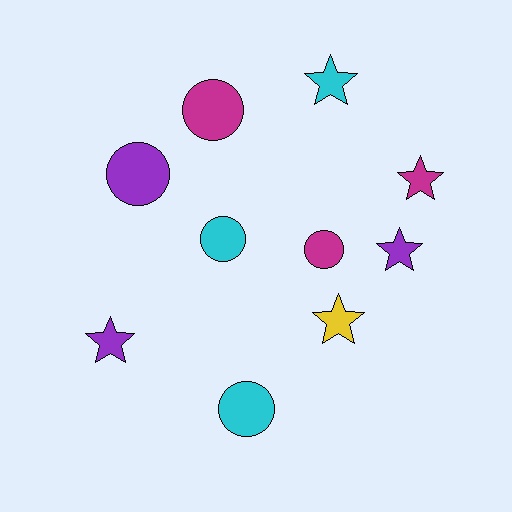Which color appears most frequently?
Cyan, with 3 objects.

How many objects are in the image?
There are 10 objects.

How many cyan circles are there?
There are 2 cyan circles.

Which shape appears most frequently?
Circle, with 5 objects.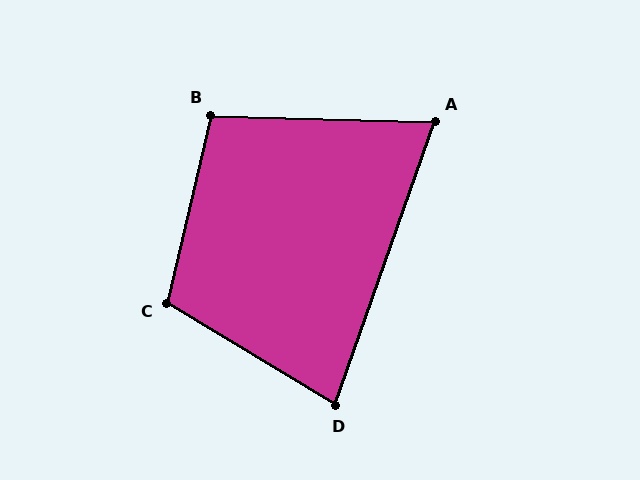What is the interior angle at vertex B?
Approximately 102 degrees (obtuse).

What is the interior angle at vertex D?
Approximately 78 degrees (acute).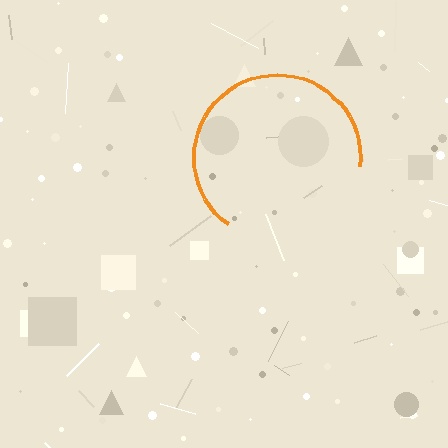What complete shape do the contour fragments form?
The contour fragments form a circle.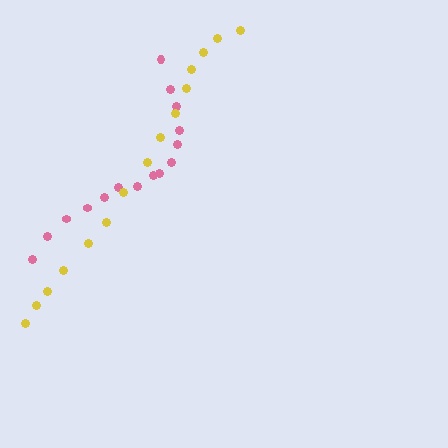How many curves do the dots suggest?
There are 2 distinct paths.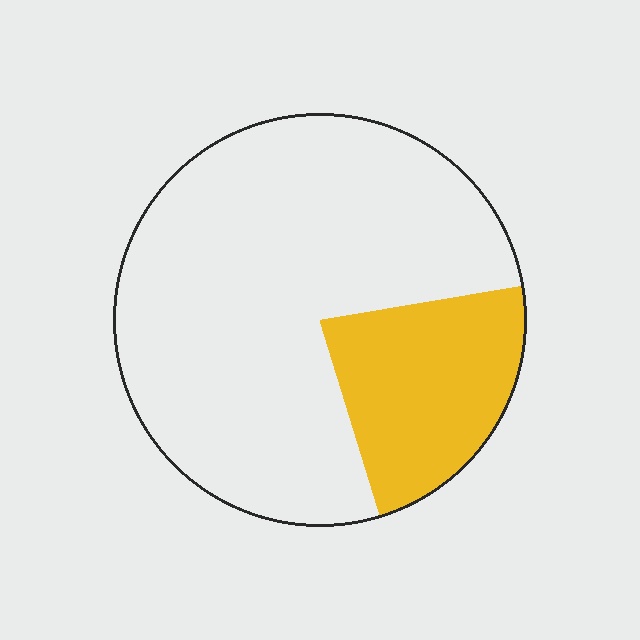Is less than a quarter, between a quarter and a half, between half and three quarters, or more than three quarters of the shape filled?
Less than a quarter.